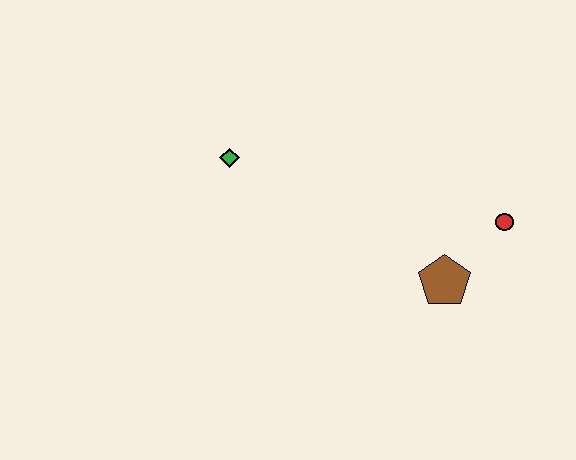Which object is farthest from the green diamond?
The red circle is farthest from the green diamond.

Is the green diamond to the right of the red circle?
No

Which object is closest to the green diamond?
The brown pentagon is closest to the green diamond.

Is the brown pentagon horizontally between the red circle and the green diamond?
Yes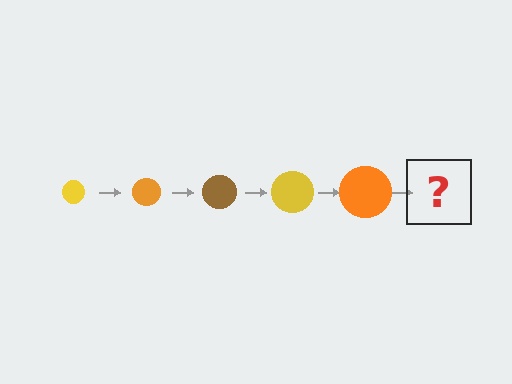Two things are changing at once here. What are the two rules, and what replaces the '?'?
The two rules are that the circle grows larger each step and the color cycles through yellow, orange, and brown. The '?' should be a brown circle, larger than the previous one.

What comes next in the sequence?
The next element should be a brown circle, larger than the previous one.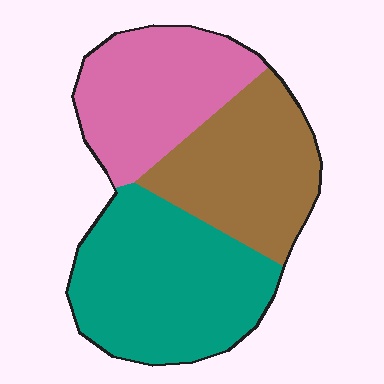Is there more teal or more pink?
Teal.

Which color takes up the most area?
Teal, at roughly 40%.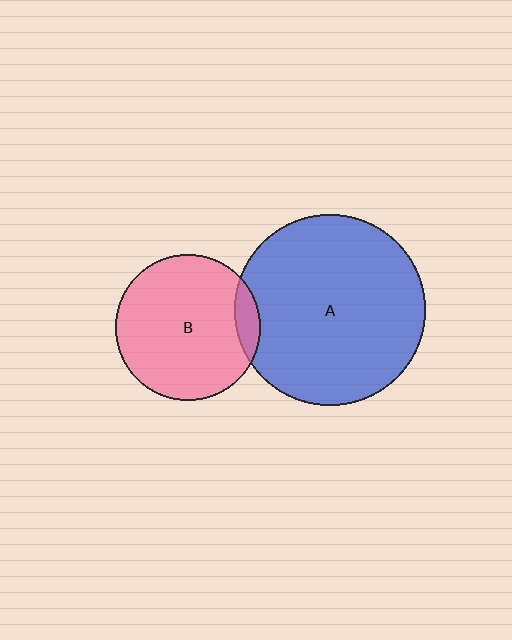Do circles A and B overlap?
Yes.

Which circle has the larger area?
Circle A (blue).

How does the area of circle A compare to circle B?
Approximately 1.7 times.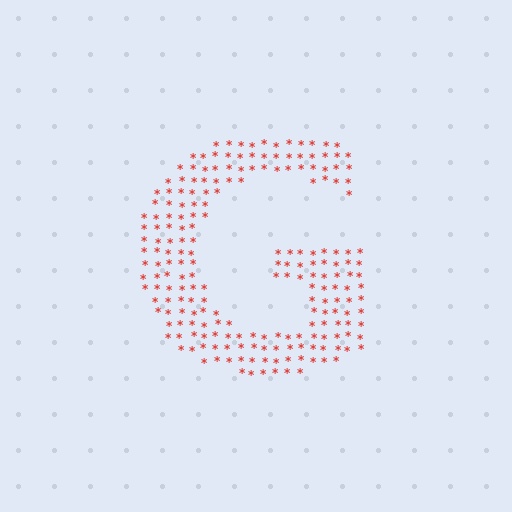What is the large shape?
The large shape is the letter G.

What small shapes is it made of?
It is made of small asterisks.